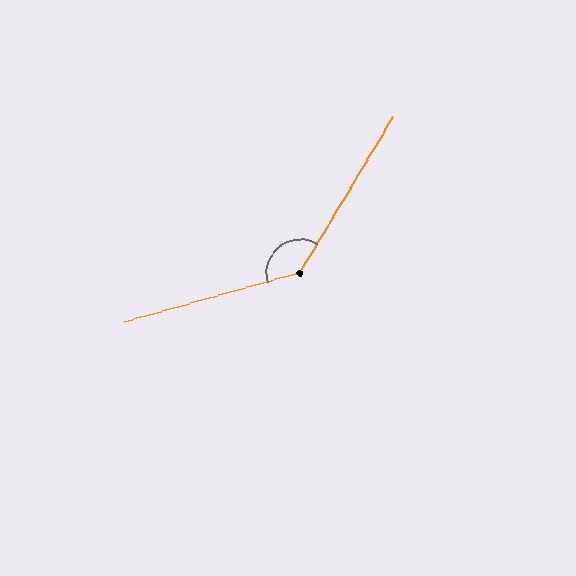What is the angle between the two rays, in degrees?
Approximately 137 degrees.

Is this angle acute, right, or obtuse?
It is obtuse.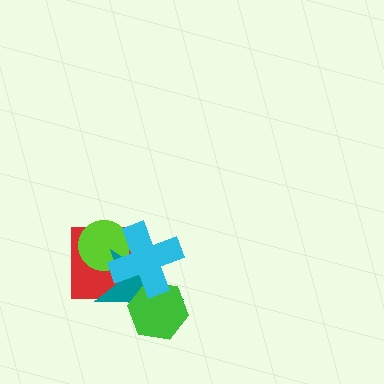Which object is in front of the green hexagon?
The cyan cross is in front of the green hexagon.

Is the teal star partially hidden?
Yes, it is partially covered by another shape.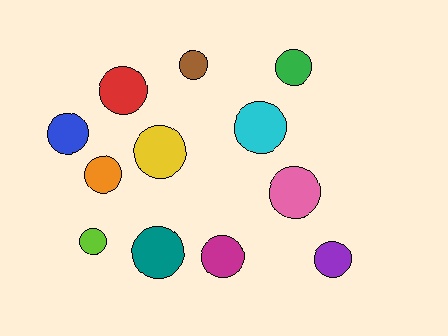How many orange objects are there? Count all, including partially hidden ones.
There is 1 orange object.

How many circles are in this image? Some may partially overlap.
There are 12 circles.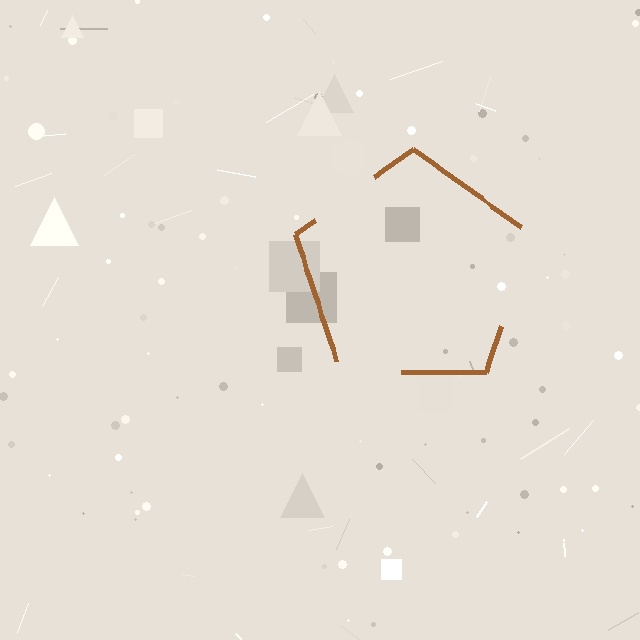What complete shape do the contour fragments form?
The contour fragments form a pentagon.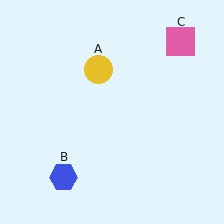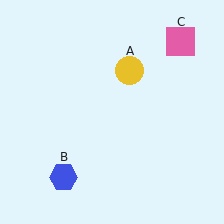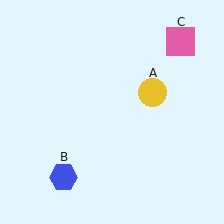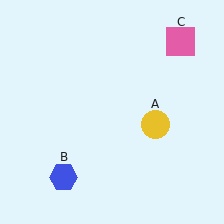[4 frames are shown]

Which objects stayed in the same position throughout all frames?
Blue hexagon (object B) and pink square (object C) remained stationary.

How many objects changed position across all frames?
1 object changed position: yellow circle (object A).